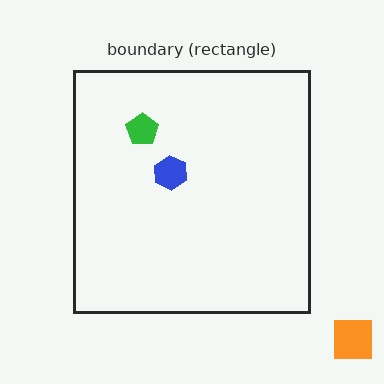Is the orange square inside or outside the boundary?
Outside.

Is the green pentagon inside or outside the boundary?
Inside.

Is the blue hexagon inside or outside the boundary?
Inside.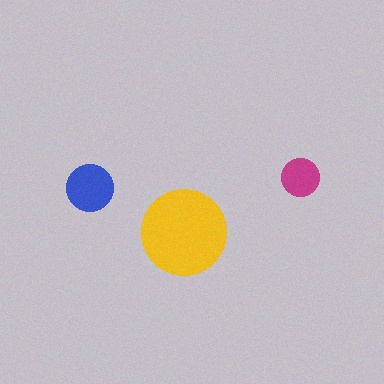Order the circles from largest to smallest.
the yellow one, the blue one, the magenta one.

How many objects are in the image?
There are 3 objects in the image.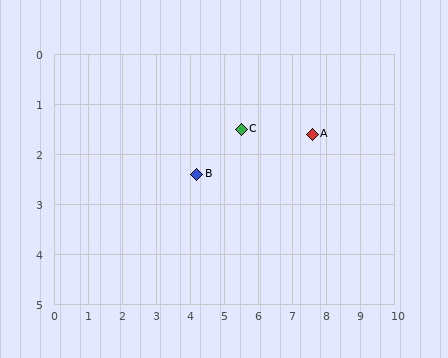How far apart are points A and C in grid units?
Points A and C are about 2.1 grid units apart.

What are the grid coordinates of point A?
Point A is at approximately (7.6, 1.6).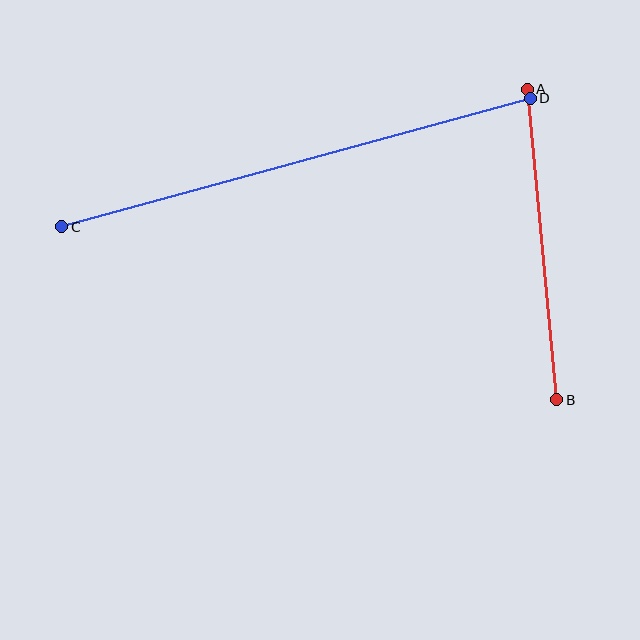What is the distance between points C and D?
The distance is approximately 486 pixels.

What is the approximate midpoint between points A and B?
The midpoint is at approximately (542, 245) pixels.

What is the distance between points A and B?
The distance is approximately 312 pixels.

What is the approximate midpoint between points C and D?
The midpoint is at approximately (296, 162) pixels.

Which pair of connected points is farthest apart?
Points C and D are farthest apart.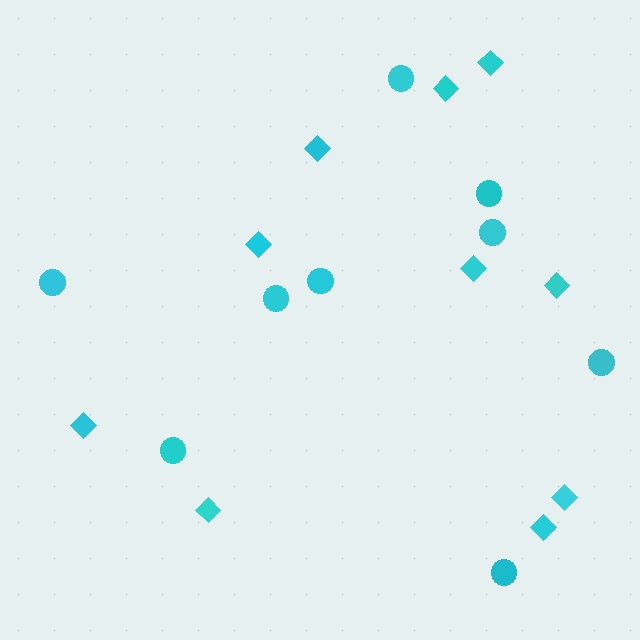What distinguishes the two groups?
There are 2 groups: one group of circles (9) and one group of diamonds (10).